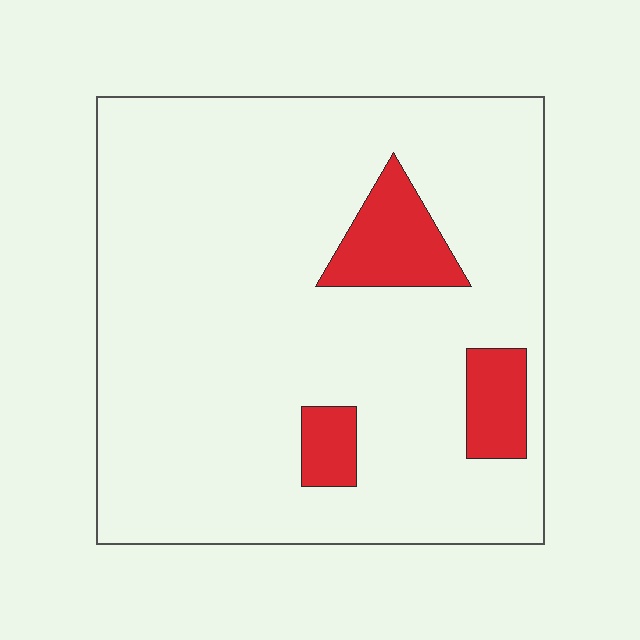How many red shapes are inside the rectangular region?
3.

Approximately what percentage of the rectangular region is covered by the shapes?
Approximately 10%.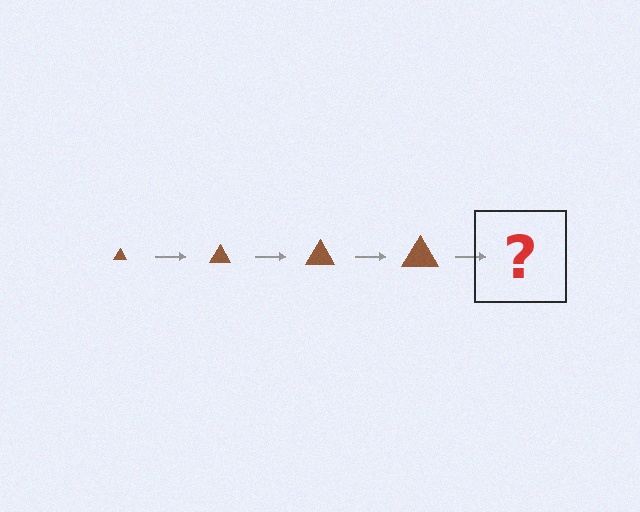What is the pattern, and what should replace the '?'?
The pattern is that the triangle gets progressively larger each step. The '?' should be a brown triangle, larger than the previous one.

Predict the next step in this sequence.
The next step is a brown triangle, larger than the previous one.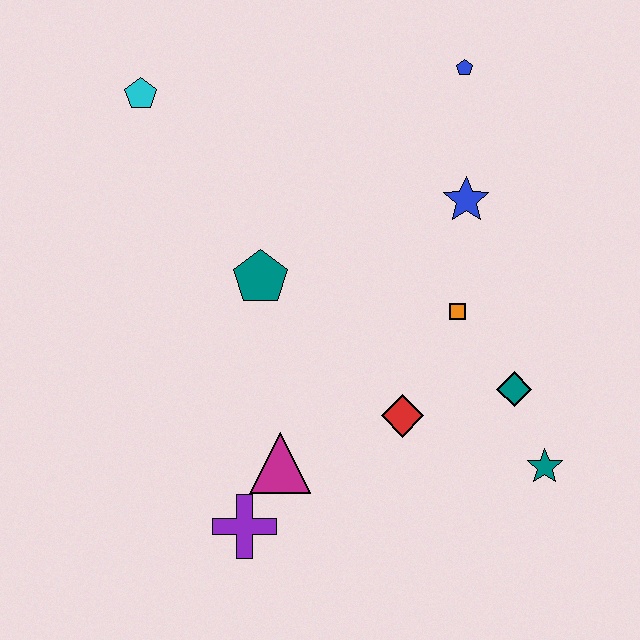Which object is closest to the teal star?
The teal diamond is closest to the teal star.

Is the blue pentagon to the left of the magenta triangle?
No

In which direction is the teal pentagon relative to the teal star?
The teal pentagon is to the left of the teal star.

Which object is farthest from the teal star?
The cyan pentagon is farthest from the teal star.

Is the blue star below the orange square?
No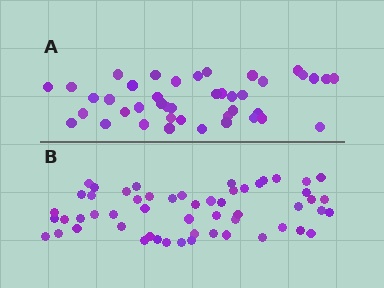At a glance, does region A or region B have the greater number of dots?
Region B (the bottom region) has more dots.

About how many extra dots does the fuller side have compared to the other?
Region B has approximately 15 more dots than region A.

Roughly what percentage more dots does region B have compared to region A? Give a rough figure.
About 30% more.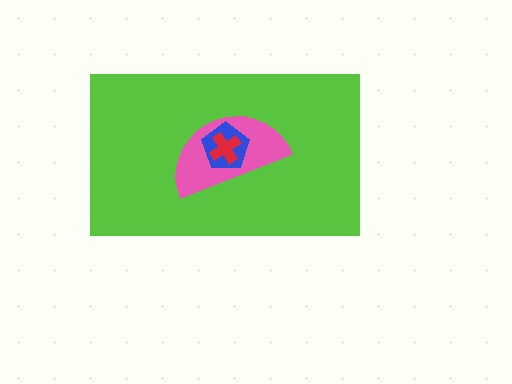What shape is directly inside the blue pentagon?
The red cross.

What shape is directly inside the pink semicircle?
The blue pentagon.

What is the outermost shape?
The lime rectangle.